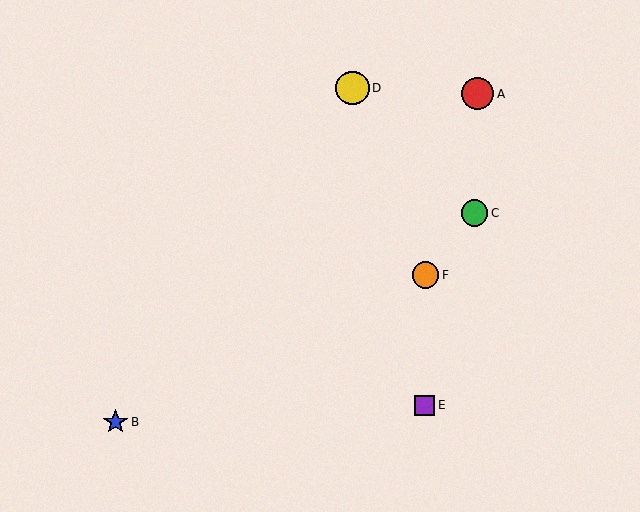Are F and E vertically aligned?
Yes, both are at x≈426.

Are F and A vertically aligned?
No, F is at x≈426 and A is at x≈478.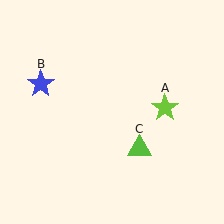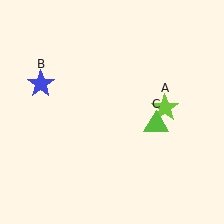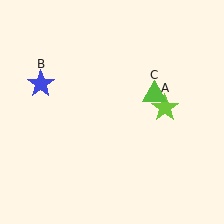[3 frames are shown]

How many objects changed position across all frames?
1 object changed position: lime triangle (object C).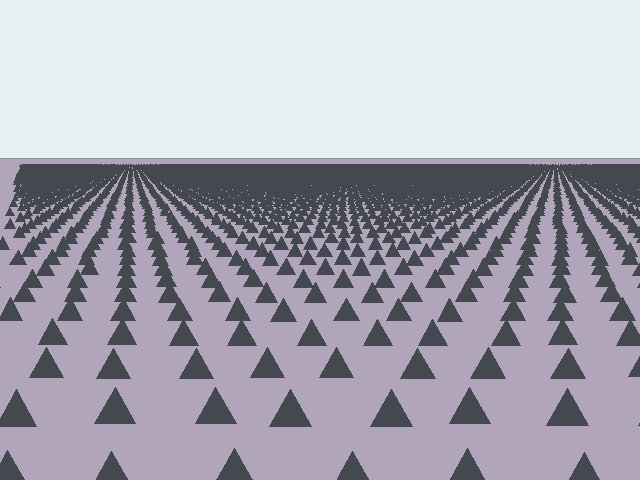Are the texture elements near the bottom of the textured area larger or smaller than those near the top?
Larger. Near the bottom, elements are closer to the viewer and appear at a bigger on-screen size.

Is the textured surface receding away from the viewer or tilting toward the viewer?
The surface is receding away from the viewer. Texture elements get smaller and denser toward the top.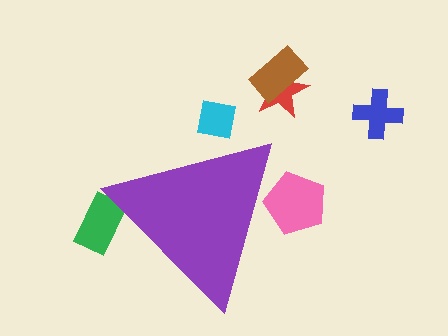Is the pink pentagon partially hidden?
Yes, the pink pentagon is partially hidden behind the purple triangle.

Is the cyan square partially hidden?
Yes, the cyan square is partially hidden behind the purple triangle.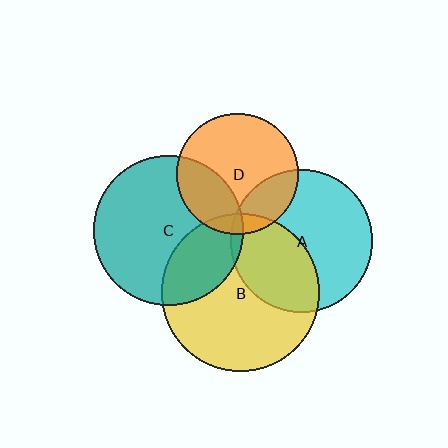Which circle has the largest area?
Circle B (yellow).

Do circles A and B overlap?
Yes.